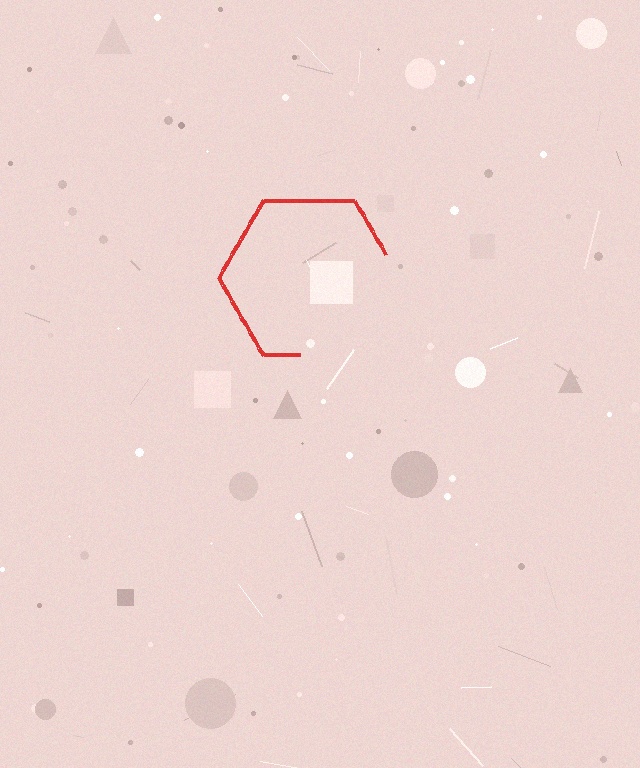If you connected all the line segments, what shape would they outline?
They would outline a hexagon.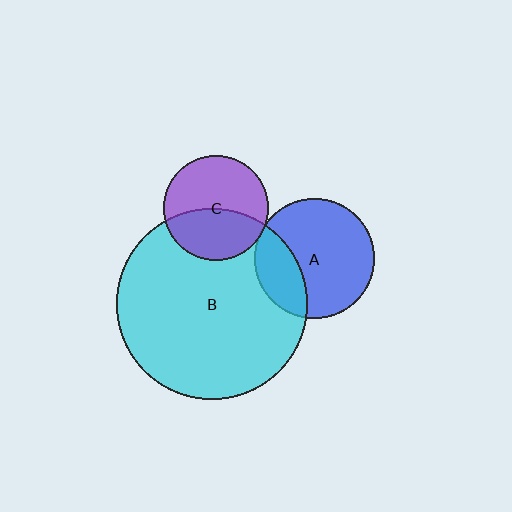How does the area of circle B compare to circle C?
Approximately 3.3 times.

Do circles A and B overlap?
Yes.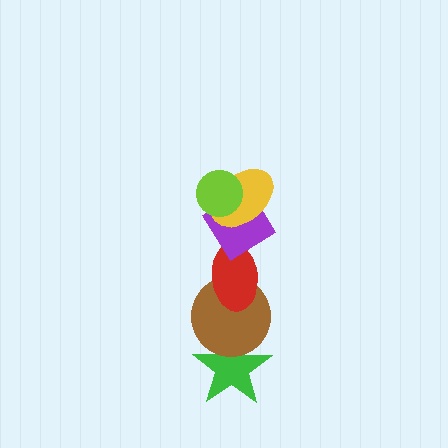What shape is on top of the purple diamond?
The yellow ellipse is on top of the purple diamond.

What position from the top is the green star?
The green star is 6th from the top.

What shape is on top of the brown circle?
The red ellipse is on top of the brown circle.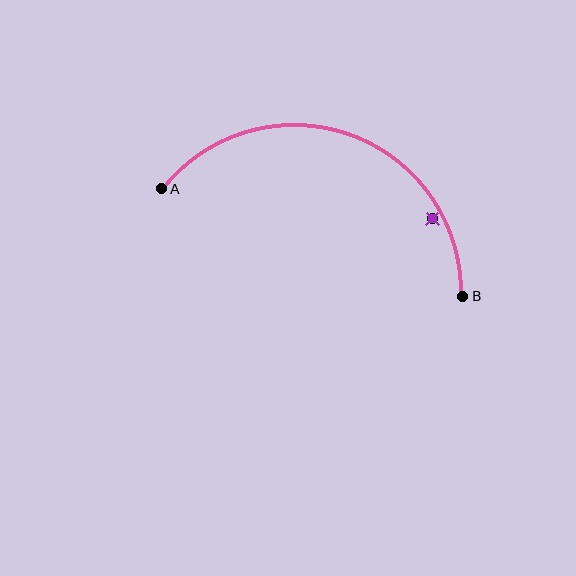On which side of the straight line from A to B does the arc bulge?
The arc bulges above the straight line connecting A and B.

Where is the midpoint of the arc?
The arc midpoint is the point on the curve farthest from the straight line joining A and B. It sits above that line.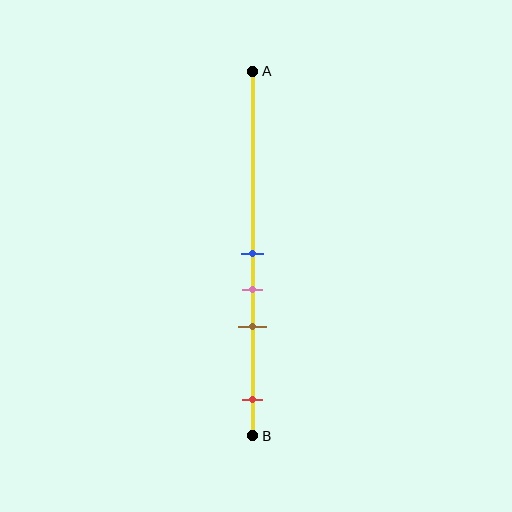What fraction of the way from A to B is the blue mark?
The blue mark is approximately 50% (0.5) of the way from A to B.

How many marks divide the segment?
There are 4 marks dividing the segment.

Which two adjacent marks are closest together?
The blue and pink marks are the closest adjacent pair.